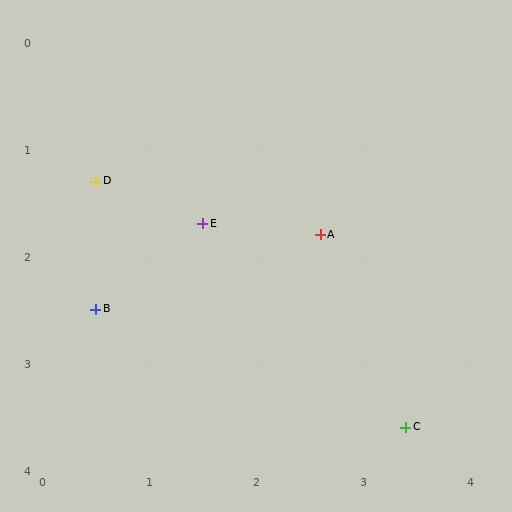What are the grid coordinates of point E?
Point E is at approximately (1.5, 1.7).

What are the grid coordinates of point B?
Point B is at approximately (0.5, 2.5).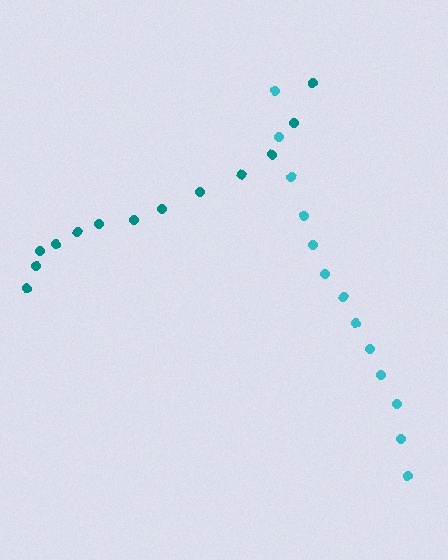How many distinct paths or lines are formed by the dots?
There are 2 distinct paths.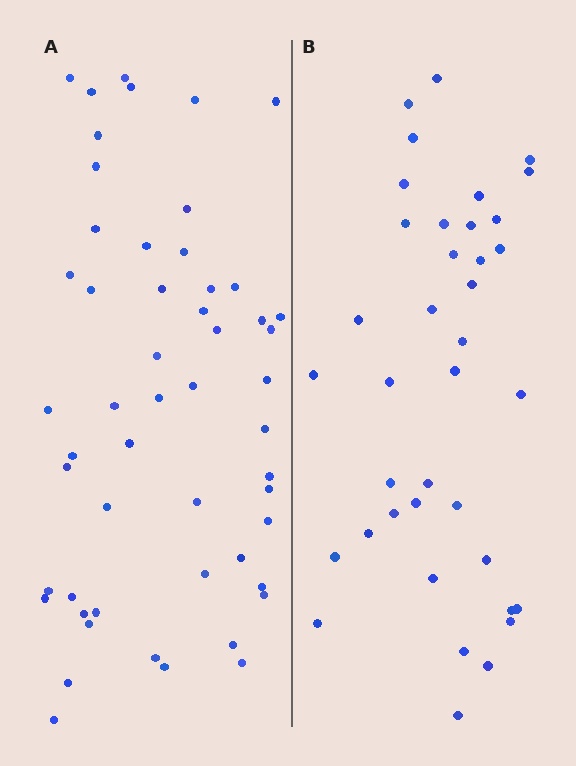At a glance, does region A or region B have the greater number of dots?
Region A (the left region) has more dots.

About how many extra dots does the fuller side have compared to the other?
Region A has approximately 15 more dots than region B.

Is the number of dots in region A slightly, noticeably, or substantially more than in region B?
Region A has noticeably more, but not dramatically so. The ratio is roughly 1.4 to 1.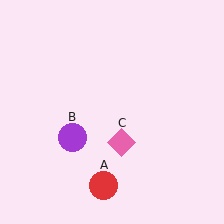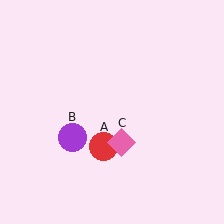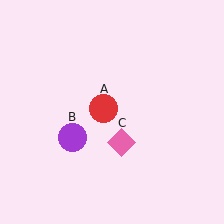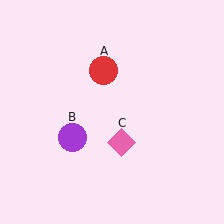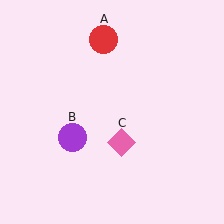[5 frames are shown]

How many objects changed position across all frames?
1 object changed position: red circle (object A).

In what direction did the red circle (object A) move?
The red circle (object A) moved up.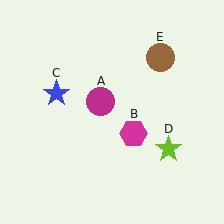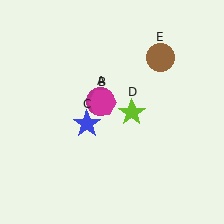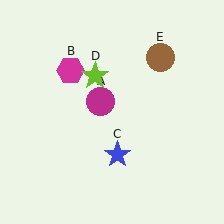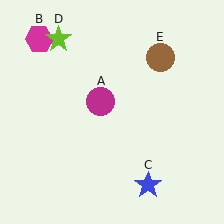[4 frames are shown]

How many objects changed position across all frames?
3 objects changed position: magenta hexagon (object B), blue star (object C), lime star (object D).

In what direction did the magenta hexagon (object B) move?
The magenta hexagon (object B) moved up and to the left.